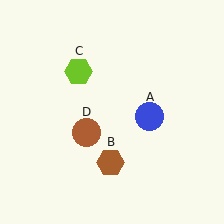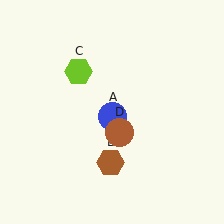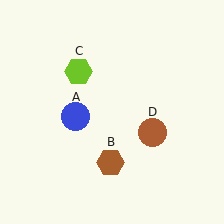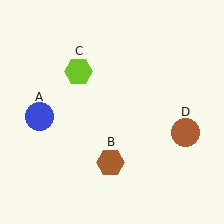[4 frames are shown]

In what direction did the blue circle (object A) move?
The blue circle (object A) moved left.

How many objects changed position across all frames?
2 objects changed position: blue circle (object A), brown circle (object D).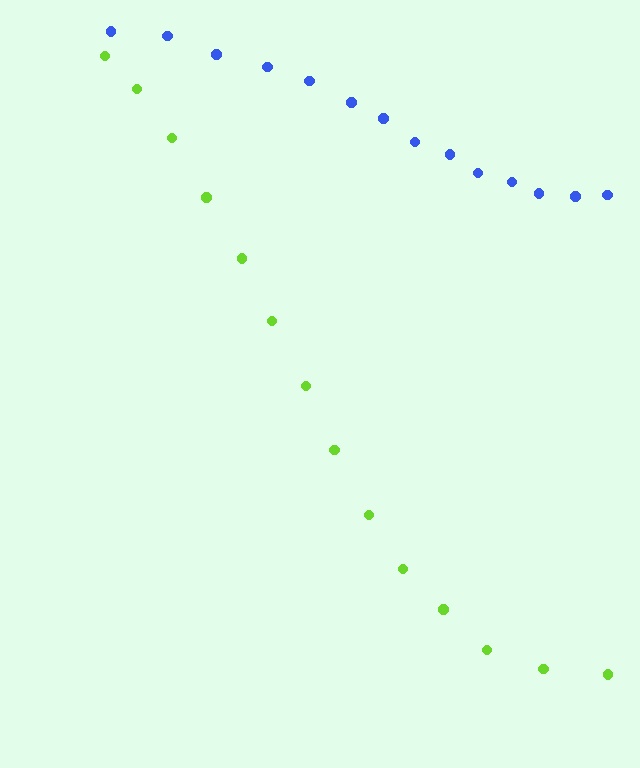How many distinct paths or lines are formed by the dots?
There are 2 distinct paths.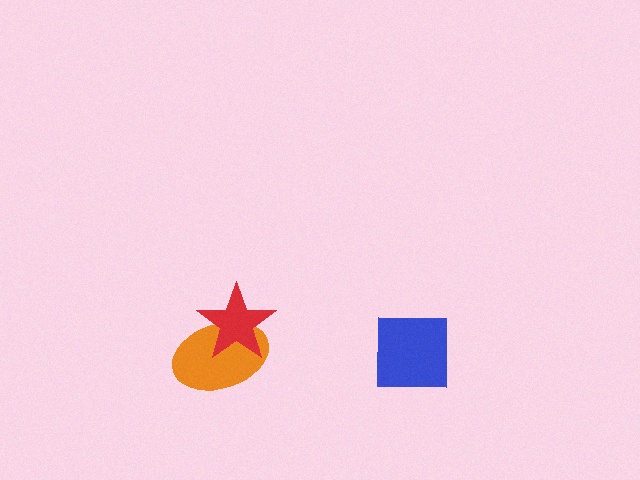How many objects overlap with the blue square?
0 objects overlap with the blue square.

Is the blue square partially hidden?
No, no other shape covers it.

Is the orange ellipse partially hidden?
Yes, it is partially covered by another shape.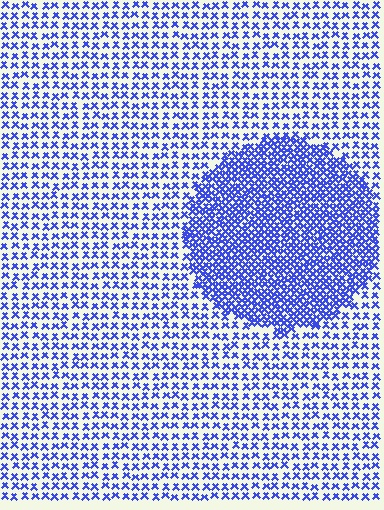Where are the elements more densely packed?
The elements are more densely packed inside the circle boundary.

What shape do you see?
I see a circle.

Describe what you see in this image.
The image contains small blue elements arranged at two different densities. A circle-shaped region is visible where the elements are more densely packed than the surrounding area.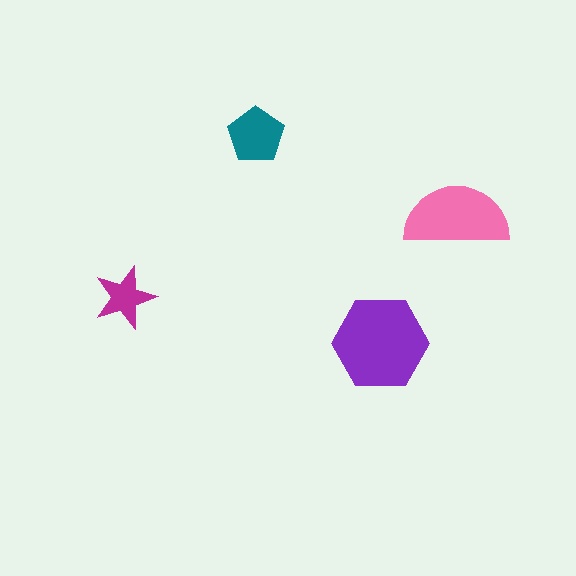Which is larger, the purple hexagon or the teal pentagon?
The purple hexagon.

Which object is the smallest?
The magenta star.